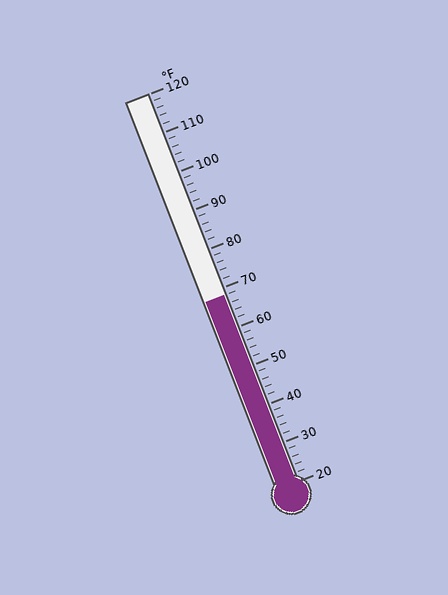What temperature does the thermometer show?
The thermometer shows approximately 68°F.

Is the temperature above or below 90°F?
The temperature is below 90°F.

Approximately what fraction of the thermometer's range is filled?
The thermometer is filled to approximately 50% of its range.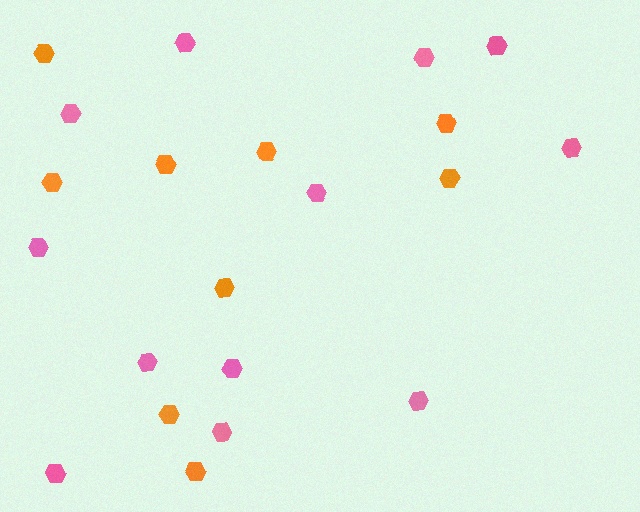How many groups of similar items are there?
There are 2 groups: one group of pink hexagons (12) and one group of orange hexagons (9).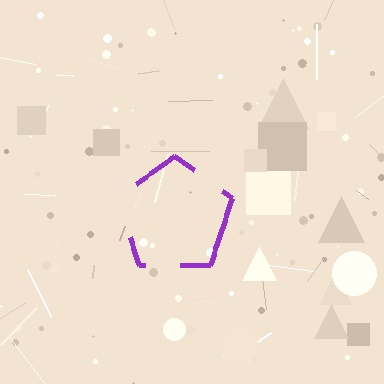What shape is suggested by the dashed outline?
The dashed outline suggests a pentagon.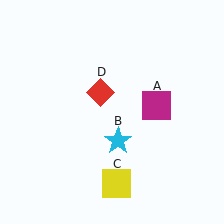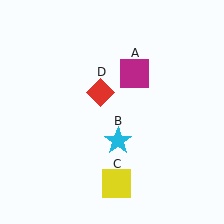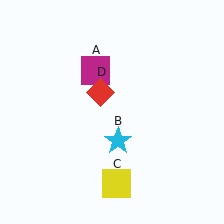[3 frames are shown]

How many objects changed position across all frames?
1 object changed position: magenta square (object A).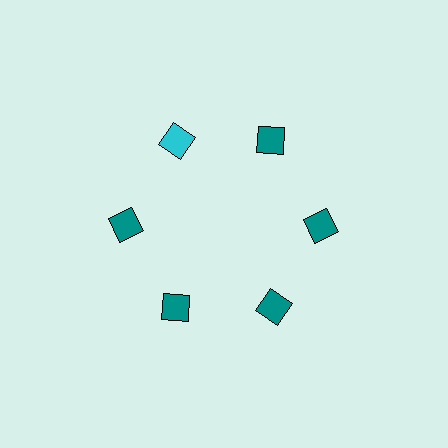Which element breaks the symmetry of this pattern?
The cyan diamond at roughly the 11 o'clock position breaks the symmetry. All other shapes are teal diamonds.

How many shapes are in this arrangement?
There are 6 shapes arranged in a ring pattern.